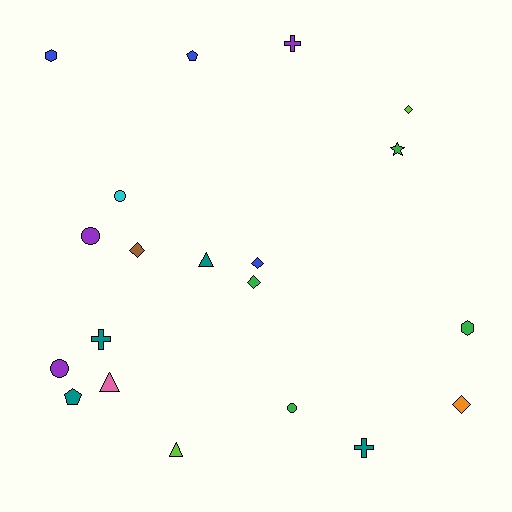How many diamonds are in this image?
There are 5 diamonds.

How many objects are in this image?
There are 20 objects.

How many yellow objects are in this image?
There are no yellow objects.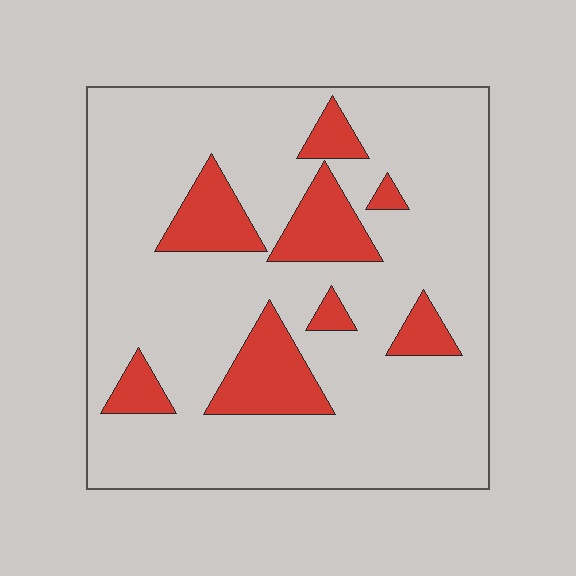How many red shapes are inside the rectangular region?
8.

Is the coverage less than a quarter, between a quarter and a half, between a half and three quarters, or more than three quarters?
Less than a quarter.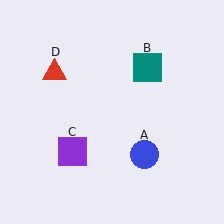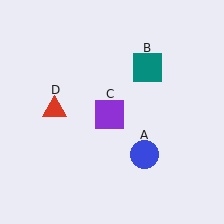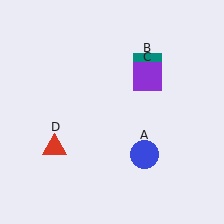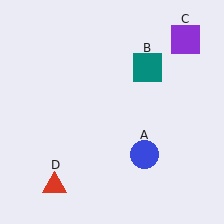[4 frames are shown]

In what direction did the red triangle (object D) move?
The red triangle (object D) moved down.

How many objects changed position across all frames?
2 objects changed position: purple square (object C), red triangle (object D).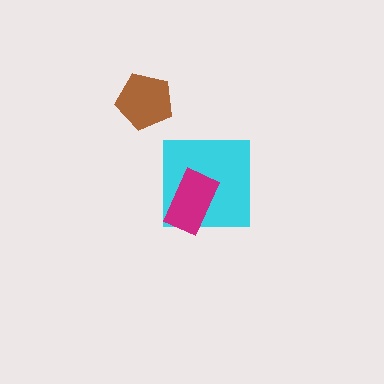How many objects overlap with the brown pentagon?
0 objects overlap with the brown pentagon.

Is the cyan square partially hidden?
Yes, it is partially covered by another shape.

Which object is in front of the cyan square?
The magenta rectangle is in front of the cyan square.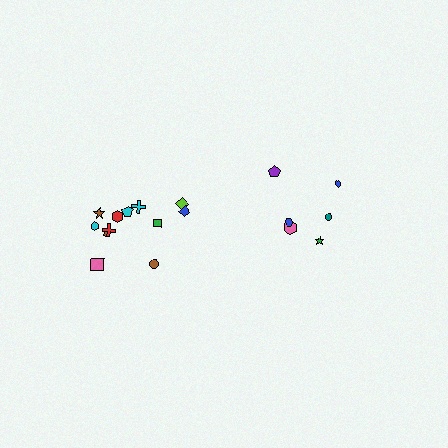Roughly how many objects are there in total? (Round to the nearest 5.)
Roughly 20 objects in total.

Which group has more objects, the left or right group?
The left group.